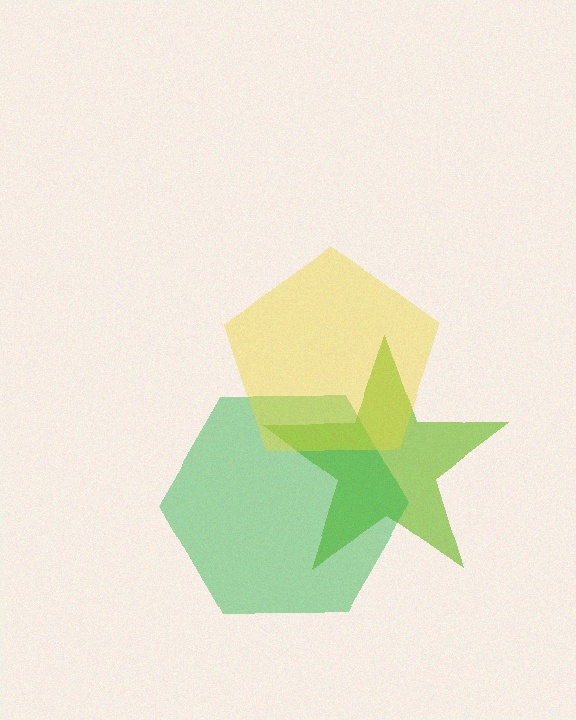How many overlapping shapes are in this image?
There are 3 overlapping shapes in the image.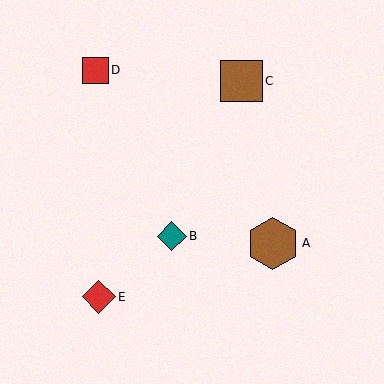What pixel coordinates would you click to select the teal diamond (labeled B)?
Click at (172, 236) to select the teal diamond B.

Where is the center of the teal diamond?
The center of the teal diamond is at (172, 236).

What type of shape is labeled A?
Shape A is a brown hexagon.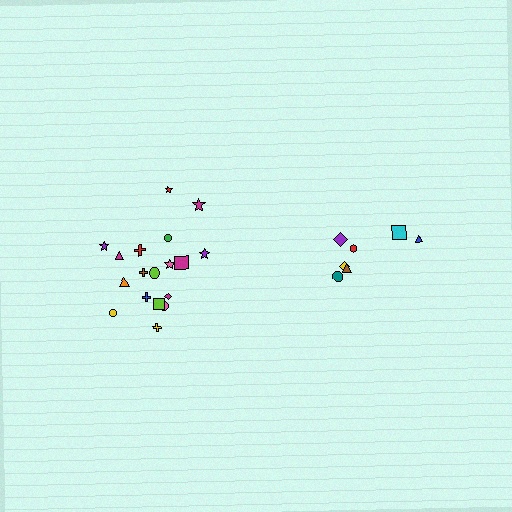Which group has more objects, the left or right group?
The left group.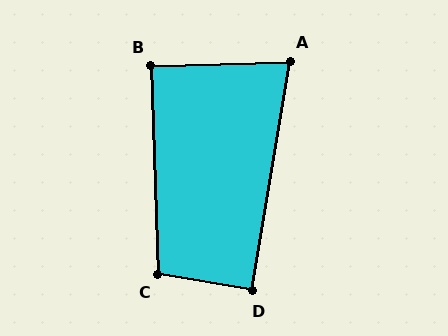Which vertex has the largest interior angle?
C, at approximately 101 degrees.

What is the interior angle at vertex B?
Approximately 90 degrees (approximately right).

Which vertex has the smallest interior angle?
A, at approximately 79 degrees.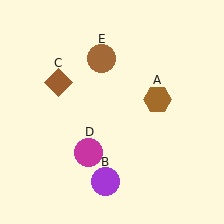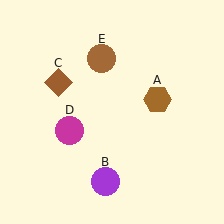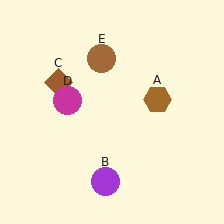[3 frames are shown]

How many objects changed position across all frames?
1 object changed position: magenta circle (object D).